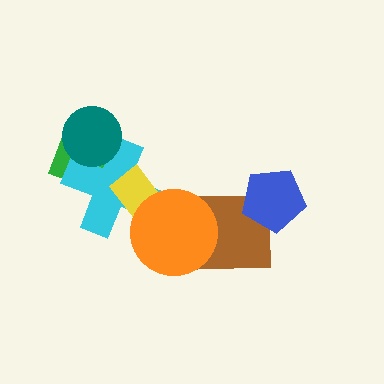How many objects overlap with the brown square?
2 objects overlap with the brown square.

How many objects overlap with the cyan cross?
4 objects overlap with the cyan cross.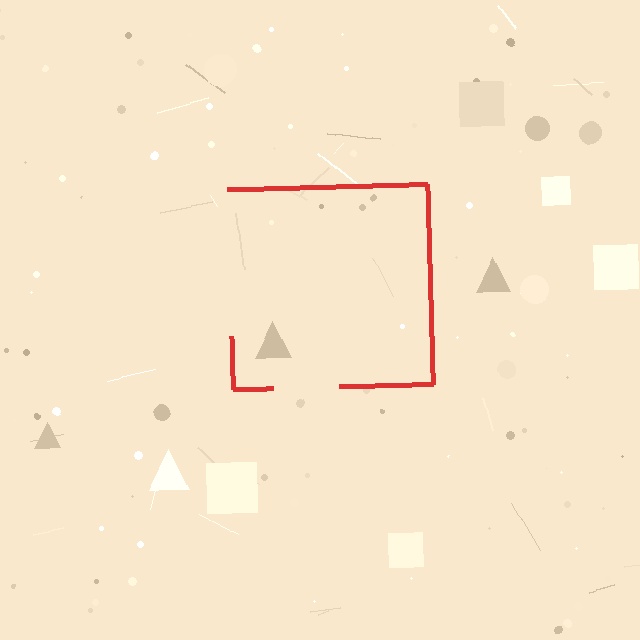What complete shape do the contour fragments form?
The contour fragments form a square.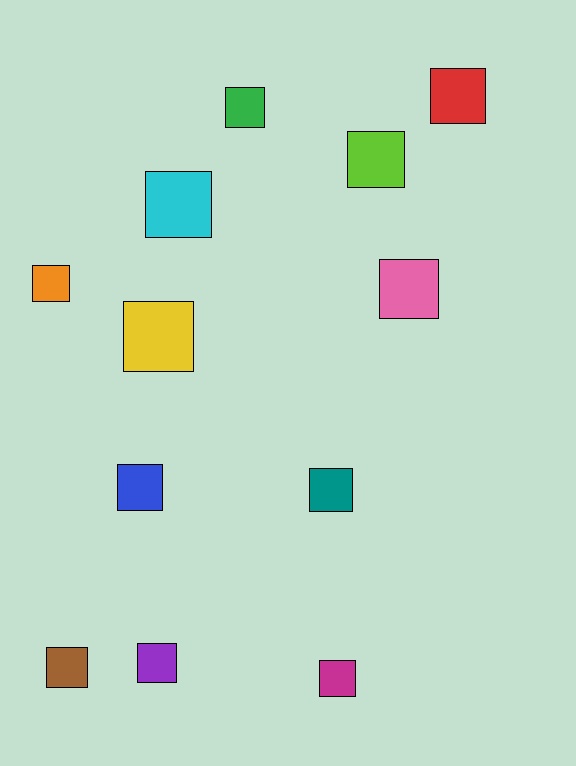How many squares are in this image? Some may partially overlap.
There are 12 squares.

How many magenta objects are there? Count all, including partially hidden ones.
There is 1 magenta object.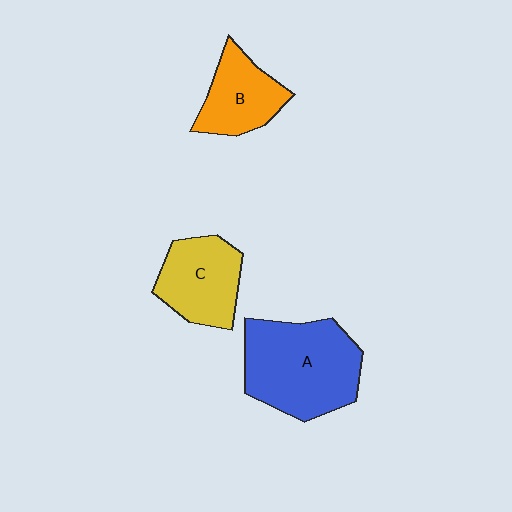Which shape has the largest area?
Shape A (blue).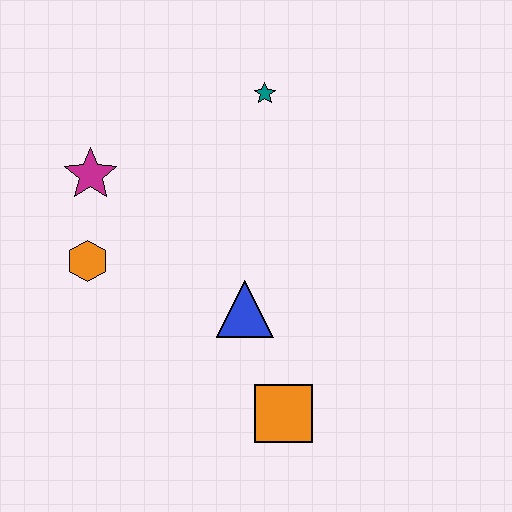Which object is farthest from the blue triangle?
The teal star is farthest from the blue triangle.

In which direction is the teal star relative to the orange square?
The teal star is above the orange square.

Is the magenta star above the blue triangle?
Yes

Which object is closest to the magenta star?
The orange hexagon is closest to the magenta star.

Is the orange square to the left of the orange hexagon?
No